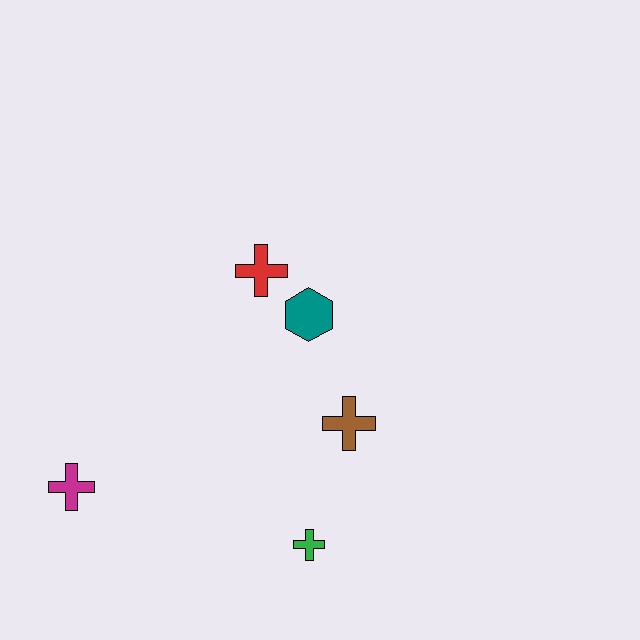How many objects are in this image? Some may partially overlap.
There are 5 objects.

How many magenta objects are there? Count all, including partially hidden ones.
There is 1 magenta object.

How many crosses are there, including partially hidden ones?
There are 4 crosses.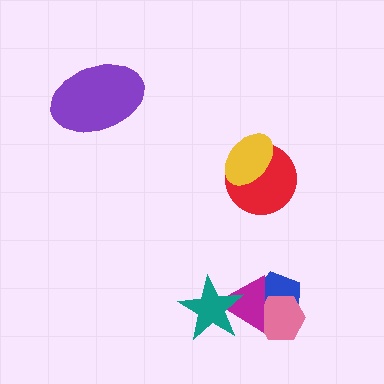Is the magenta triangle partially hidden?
Yes, it is partially covered by another shape.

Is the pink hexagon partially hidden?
Yes, it is partially covered by another shape.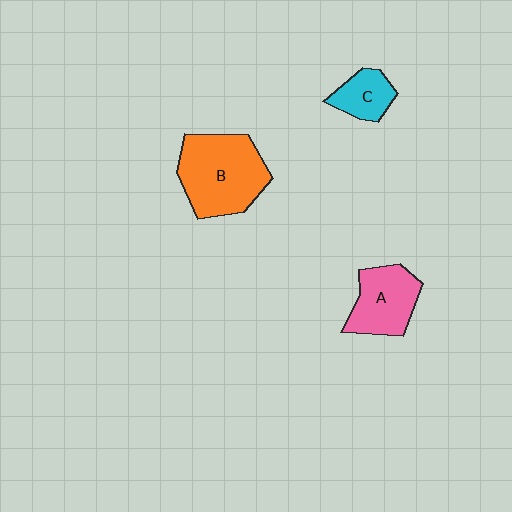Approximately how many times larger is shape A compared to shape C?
Approximately 1.7 times.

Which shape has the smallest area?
Shape C (cyan).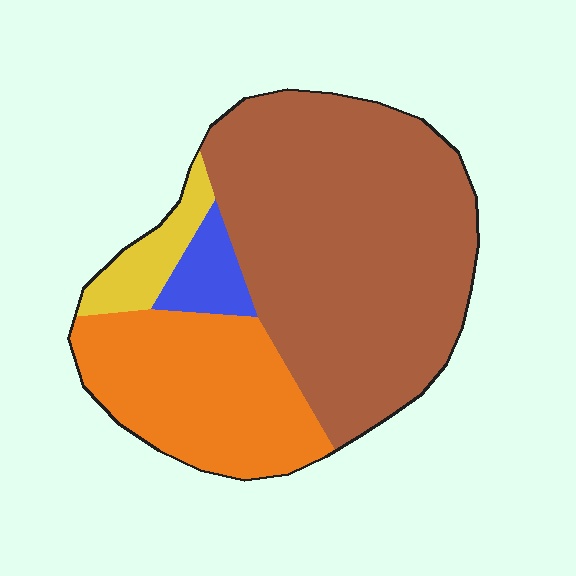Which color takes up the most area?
Brown, at roughly 60%.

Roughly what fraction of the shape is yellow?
Yellow takes up about one tenth (1/10) of the shape.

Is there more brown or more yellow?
Brown.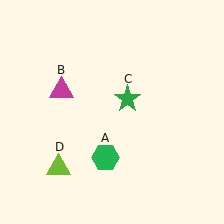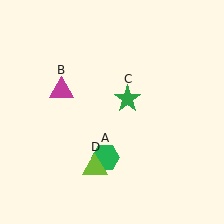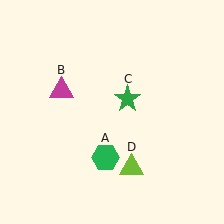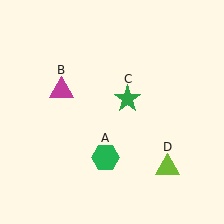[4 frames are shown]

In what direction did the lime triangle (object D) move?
The lime triangle (object D) moved right.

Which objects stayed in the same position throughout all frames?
Green hexagon (object A) and magenta triangle (object B) and green star (object C) remained stationary.